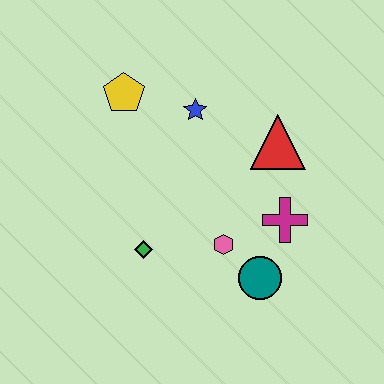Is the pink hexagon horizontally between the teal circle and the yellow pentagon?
Yes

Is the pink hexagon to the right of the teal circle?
No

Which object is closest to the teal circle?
The pink hexagon is closest to the teal circle.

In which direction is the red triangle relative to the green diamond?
The red triangle is to the right of the green diamond.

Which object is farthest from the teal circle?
The yellow pentagon is farthest from the teal circle.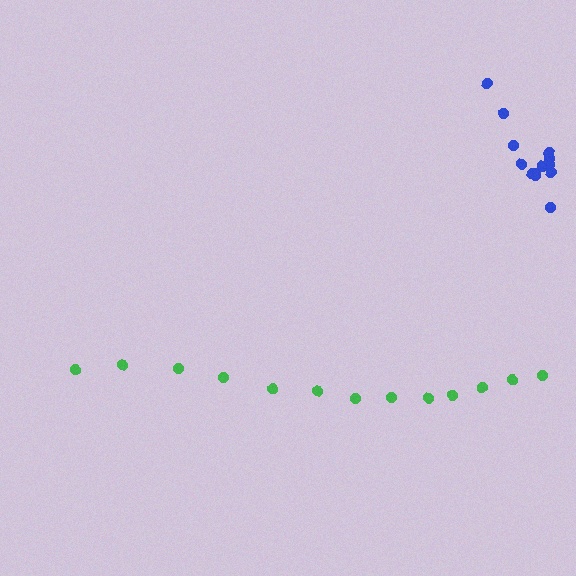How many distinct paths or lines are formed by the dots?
There are 2 distinct paths.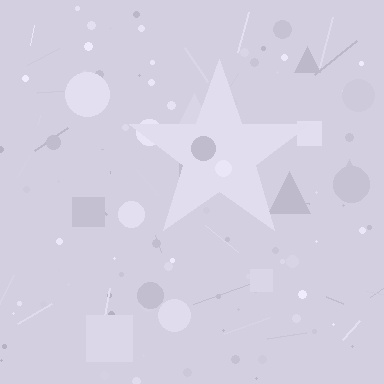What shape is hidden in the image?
A star is hidden in the image.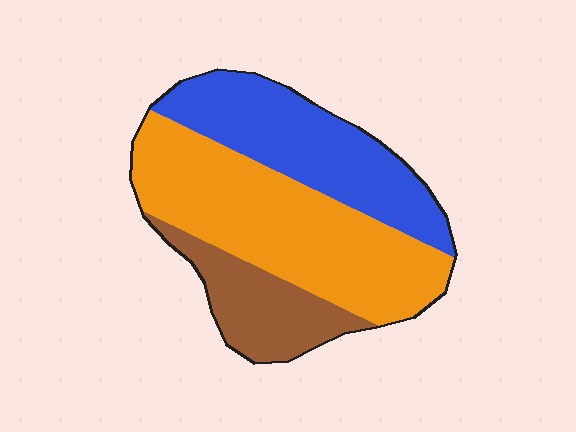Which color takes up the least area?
Brown, at roughly 20%.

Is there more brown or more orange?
Orange.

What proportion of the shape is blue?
Blue covers 33% of the shape.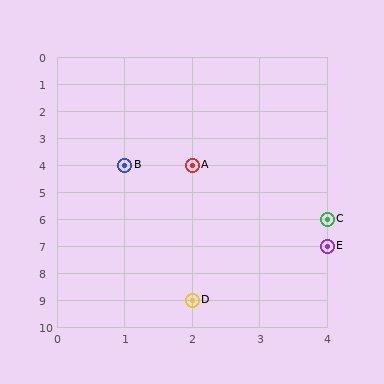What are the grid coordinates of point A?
Point A is at grid coordinates (2, 4).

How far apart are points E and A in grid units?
Points E and A are 2 columns and 3 rows apart (about 3.6 grid units diagonally).